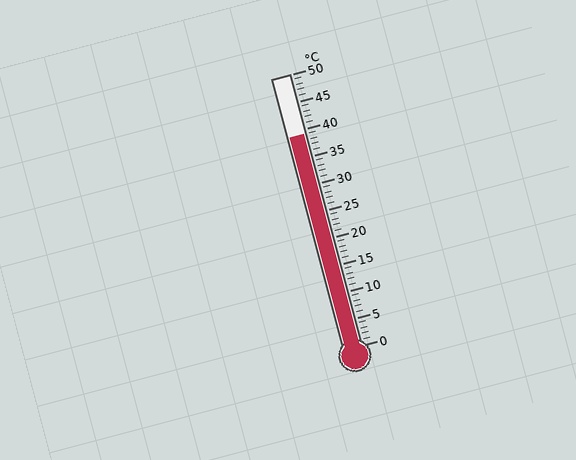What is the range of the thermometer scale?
The thermometer scale ranges from 0°C to 50°C.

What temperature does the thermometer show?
The thermometer shows approximately 39°C.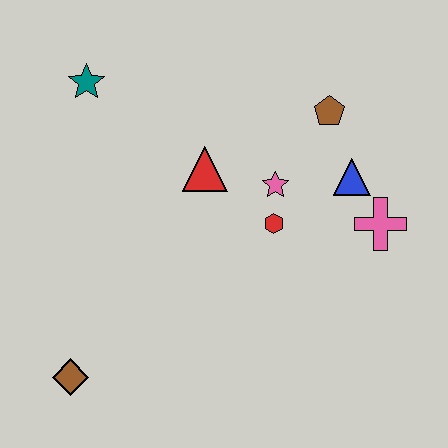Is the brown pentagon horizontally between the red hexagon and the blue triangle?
Yes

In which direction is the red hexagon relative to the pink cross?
The red hexagon is to the left of the pink cross.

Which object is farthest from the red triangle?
The brown diamond is farthest from the red triangle.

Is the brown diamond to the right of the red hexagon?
No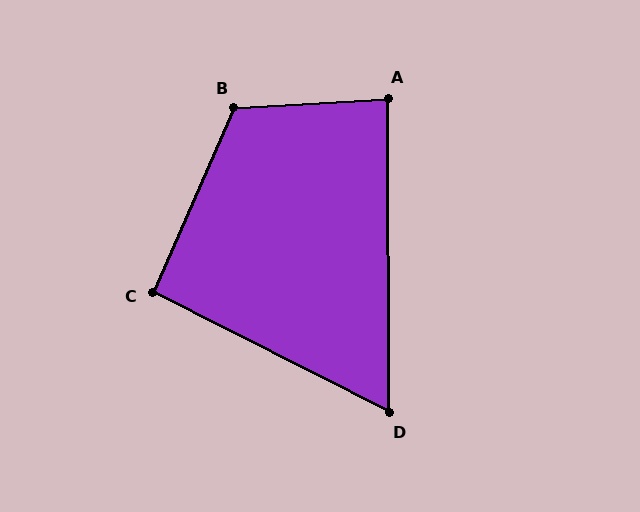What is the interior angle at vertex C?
Approximately 93 degrees (approximately right).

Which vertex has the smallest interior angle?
D, at approximately 63 degrees.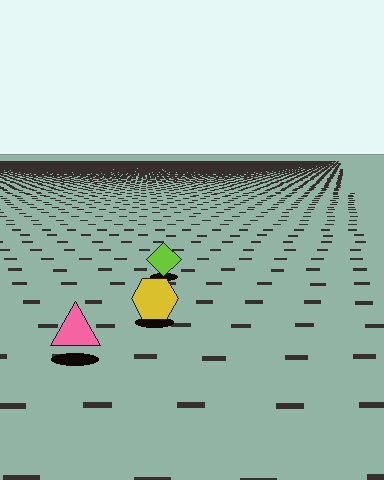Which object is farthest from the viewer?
The lime diamond is farthest from the viewer. It appears smaller and the ground texture around it is denser.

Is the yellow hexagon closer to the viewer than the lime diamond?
Yes. The yellow hexagon is closer — you can tell from the texture gradient: the ground texture is coarser near it.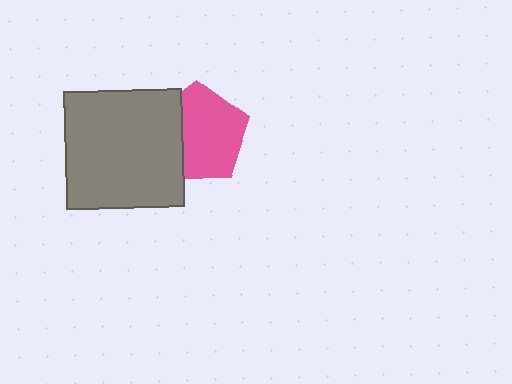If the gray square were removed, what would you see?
You would see the complete pink pentagon.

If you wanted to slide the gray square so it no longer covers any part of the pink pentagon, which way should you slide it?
Slide it left — that is the most direct way to separate the two shapes.